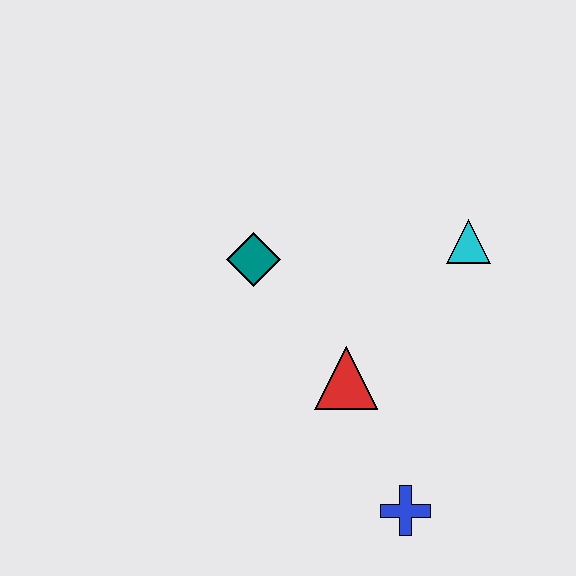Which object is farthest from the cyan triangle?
The blue cross is farthest from the cyan triangle.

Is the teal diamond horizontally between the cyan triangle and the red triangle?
No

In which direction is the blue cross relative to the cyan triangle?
The blue cross is below the cyan triangle.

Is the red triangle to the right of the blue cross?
No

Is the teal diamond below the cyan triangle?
Yes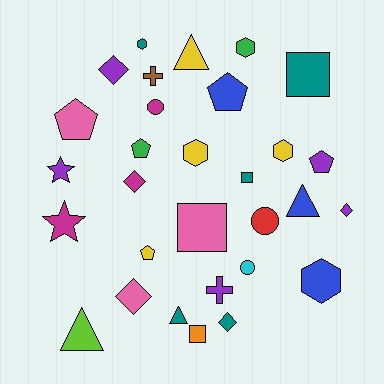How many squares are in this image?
There are 4 squares.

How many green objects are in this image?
There are 2 green objects.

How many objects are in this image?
There are 30 objects.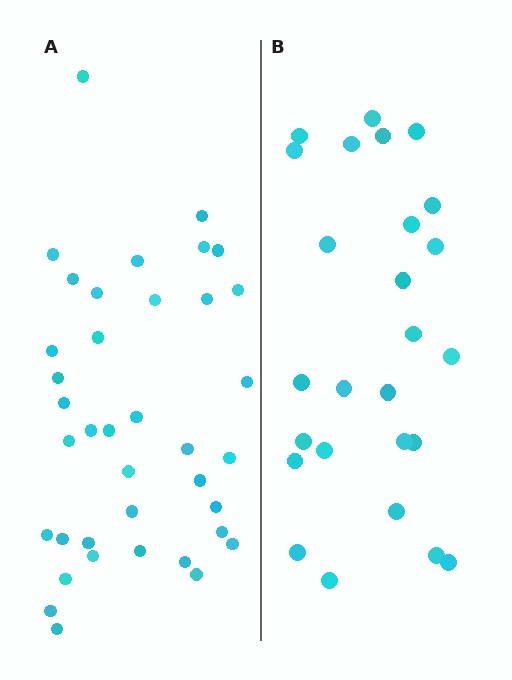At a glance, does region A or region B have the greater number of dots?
Region A (the left region) has more dots.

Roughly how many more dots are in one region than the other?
Region A has roughly 12 or so more dots than region B.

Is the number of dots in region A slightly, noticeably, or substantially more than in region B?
Region A has substantially more. The ratio is roughly 1.5 to 1.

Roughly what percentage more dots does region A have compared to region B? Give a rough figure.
About 45% more.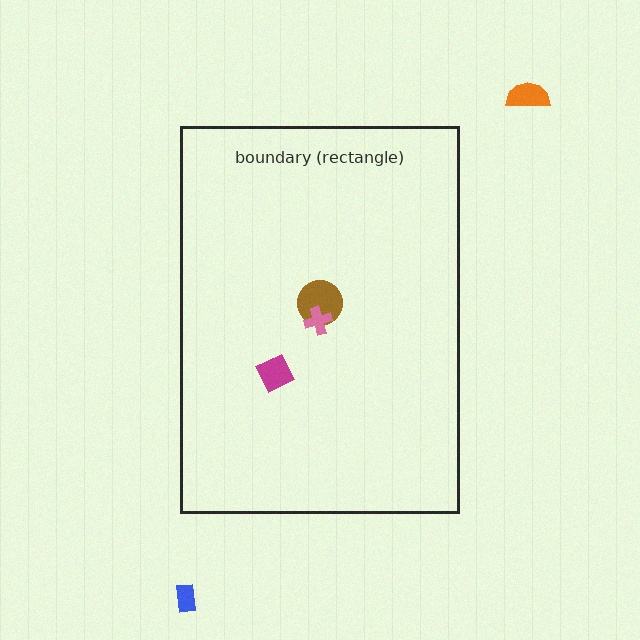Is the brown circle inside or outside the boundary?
Inside.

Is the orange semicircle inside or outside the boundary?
Outside.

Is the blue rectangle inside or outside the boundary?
Outside.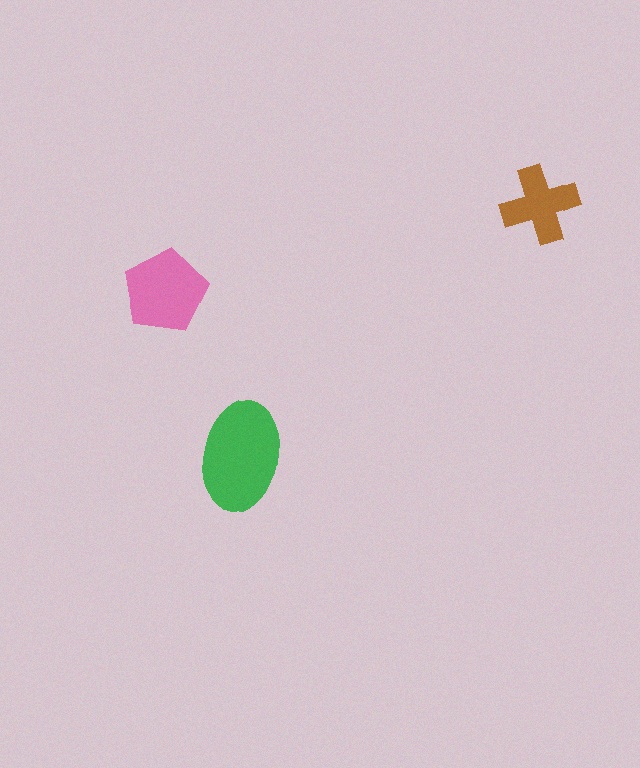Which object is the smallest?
The brown cross.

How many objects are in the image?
There are 3 objects in the image.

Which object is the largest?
The green ellipse.